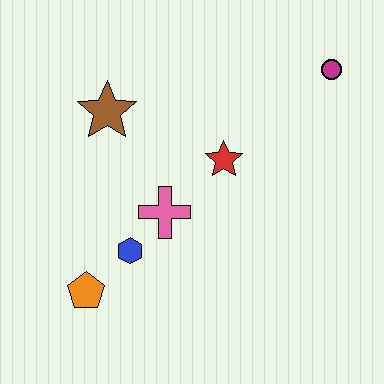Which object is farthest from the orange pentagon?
The magenta circle is farthest from the orange pentagon.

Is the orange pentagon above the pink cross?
No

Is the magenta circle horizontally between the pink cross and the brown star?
No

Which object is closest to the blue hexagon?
The pink cross is closest to the blue hexagon.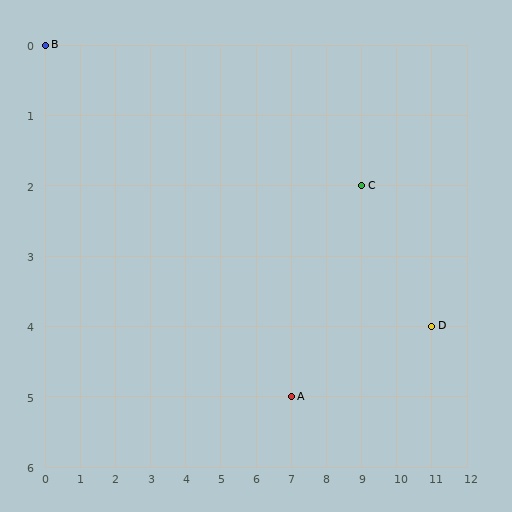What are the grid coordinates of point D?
Point D is at grid coordinates (11, 4).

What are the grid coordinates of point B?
Point B is at grid coordinates (0, 0).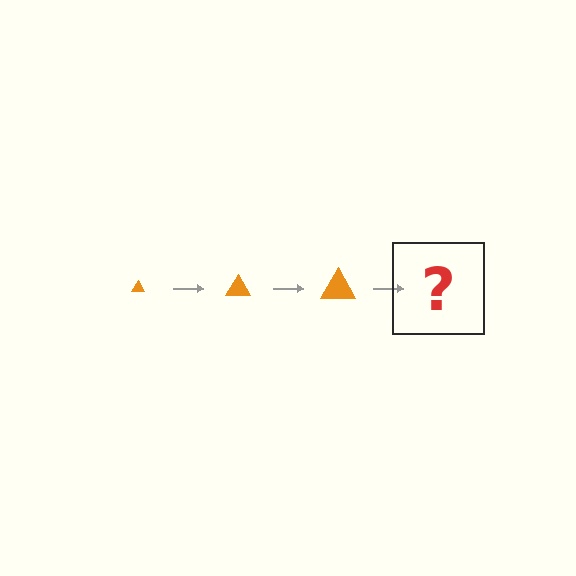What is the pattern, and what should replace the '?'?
The pattern is that the triangle gets progressively larger each step. The '?' should be an orange triangle, larger than the previous one.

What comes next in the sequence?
The next element should be an orange triangle, larger than the previous one.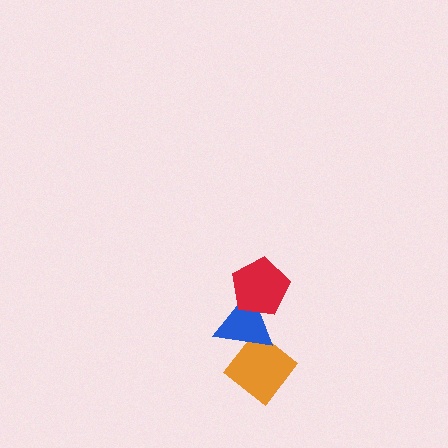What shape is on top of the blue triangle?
The red pentagon is on top of the blue triangle.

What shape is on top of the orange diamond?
The blue triangle is on top of the orange diamond.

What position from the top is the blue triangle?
The blue triangle is 2nd from the top.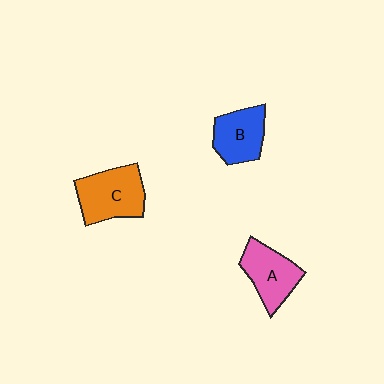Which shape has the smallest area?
Shape B (blue).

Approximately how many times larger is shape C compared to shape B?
Approximately 1.3 times.